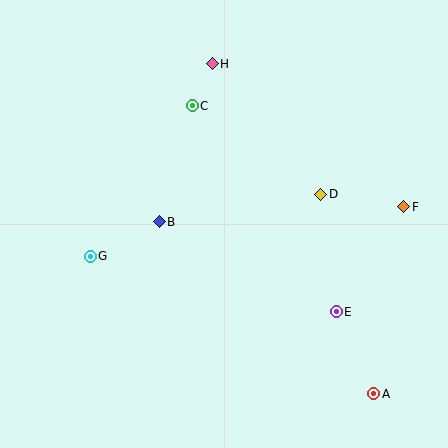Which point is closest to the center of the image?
Point B at (159, 222) is closest to the center.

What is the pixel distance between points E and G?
The distance between E and G is 252 pixels.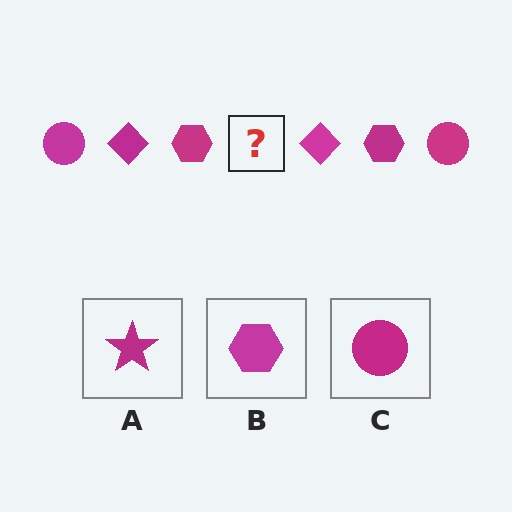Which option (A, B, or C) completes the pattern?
C.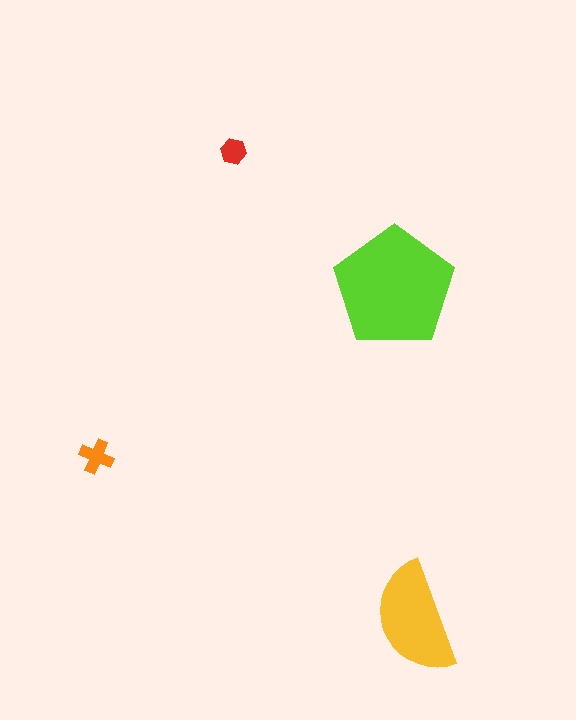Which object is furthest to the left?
The orange cross is leftmost.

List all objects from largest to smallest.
The lime pentagon, the yellow semicircle, the orange cross, the red hexagon.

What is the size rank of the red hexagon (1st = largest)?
4th.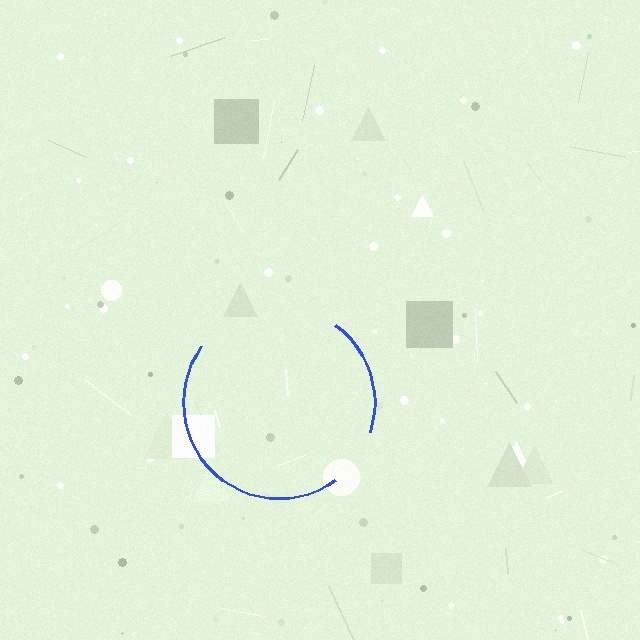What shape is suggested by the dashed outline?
The dashed outline suggests a circle.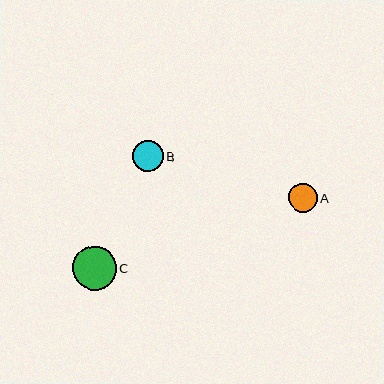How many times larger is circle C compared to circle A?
Circle C is approximately 1.5 times the size of circle A.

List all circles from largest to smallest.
From largest to smallest: C, B, A.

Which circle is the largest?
Circle C is the largest with a size of approximately 44 pixels.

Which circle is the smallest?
Circle A is the smallest with a size of approximately 29 pixels.